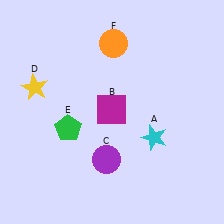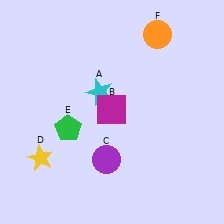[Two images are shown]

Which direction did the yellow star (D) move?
The yellow star (D) moved down.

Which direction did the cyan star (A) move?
The cyan star (A) moved left.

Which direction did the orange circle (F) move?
The orange circle (F) moved right.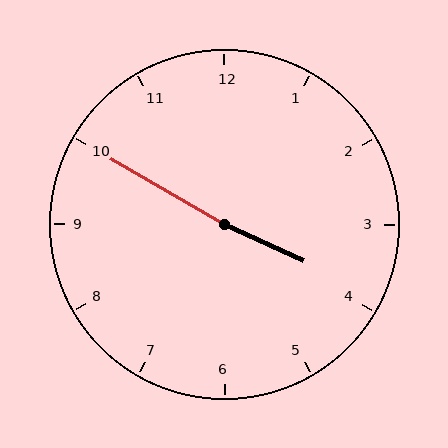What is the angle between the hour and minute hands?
Approximately 175 degrees.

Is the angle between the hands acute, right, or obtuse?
It is obtuse.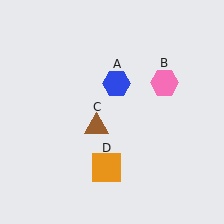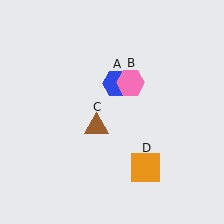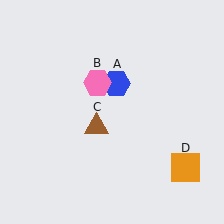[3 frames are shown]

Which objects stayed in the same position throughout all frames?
Blue hexagon (object A) and brown triangle (object C) remained stationary.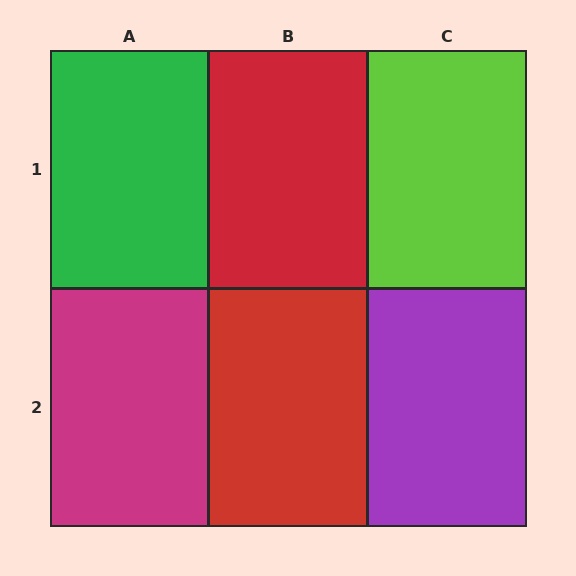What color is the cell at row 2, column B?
Red.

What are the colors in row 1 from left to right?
Green, red, lime.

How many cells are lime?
1 cell is lime.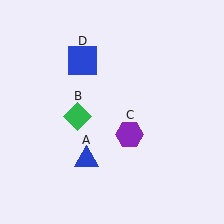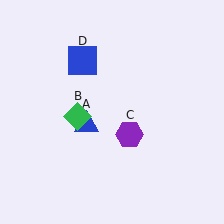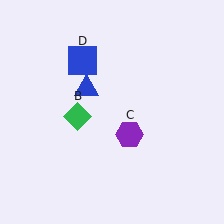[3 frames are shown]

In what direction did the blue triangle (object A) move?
The blue triangle (object A) moved up.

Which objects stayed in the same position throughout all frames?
Green diamond (object B) and purple hexagon (object C) and blue square (object D) remained stationary.